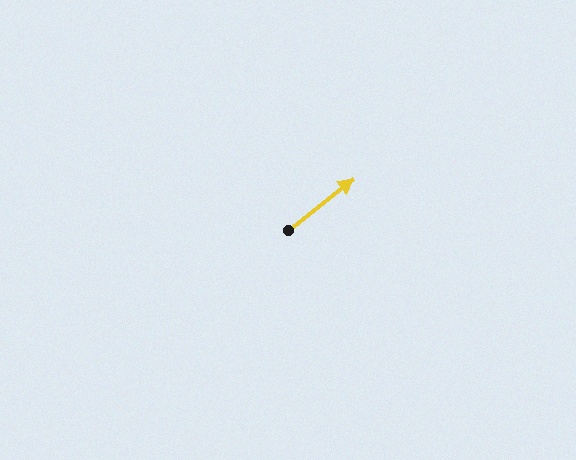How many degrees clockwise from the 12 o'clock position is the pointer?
Approximately 52 degrees.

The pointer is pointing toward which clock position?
Roughly 2 o'clock.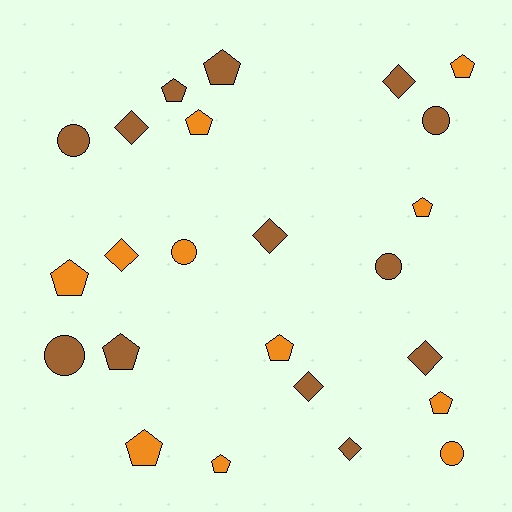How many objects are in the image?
There are 24 objects.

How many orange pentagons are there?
There are 8 orange pentagons.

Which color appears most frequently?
Brown, with 13 objects.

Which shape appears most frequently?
Pentagon, with 11 objects.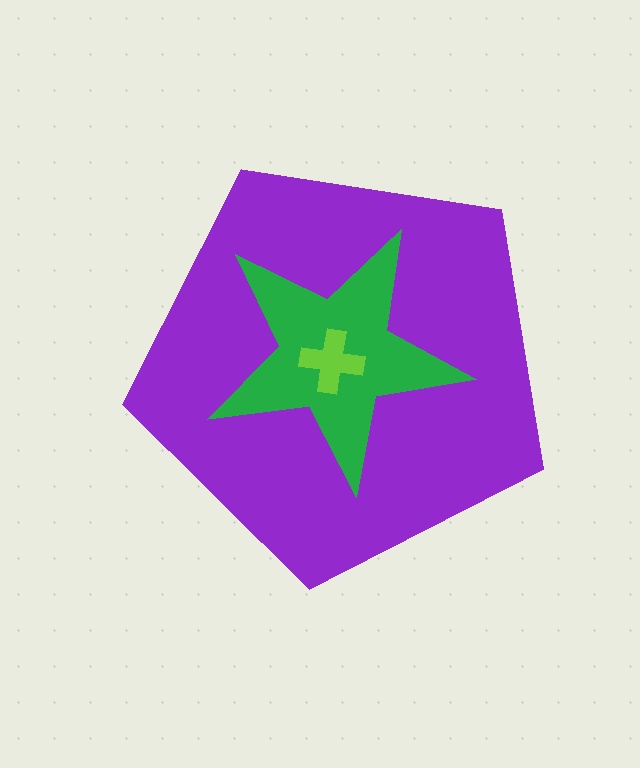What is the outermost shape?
The purple pentagon.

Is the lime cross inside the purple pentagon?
Yes.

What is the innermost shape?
The lime cross.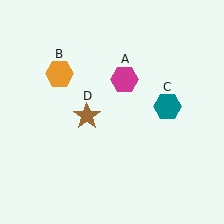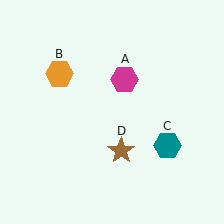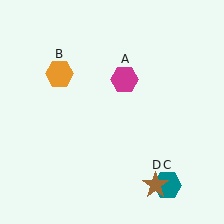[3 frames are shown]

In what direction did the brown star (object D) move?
The brown star (object D) moved down and to the right.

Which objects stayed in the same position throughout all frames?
Magenta hexagon (object A) and orange hexagon (object B) remained stationary.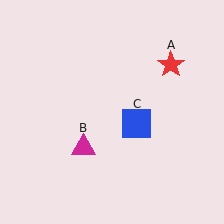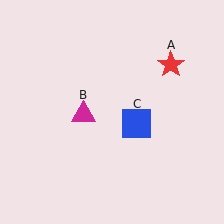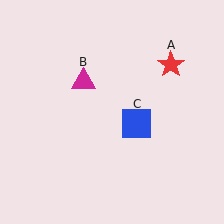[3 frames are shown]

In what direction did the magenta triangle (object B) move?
The magenta triangle (object B) moved up.